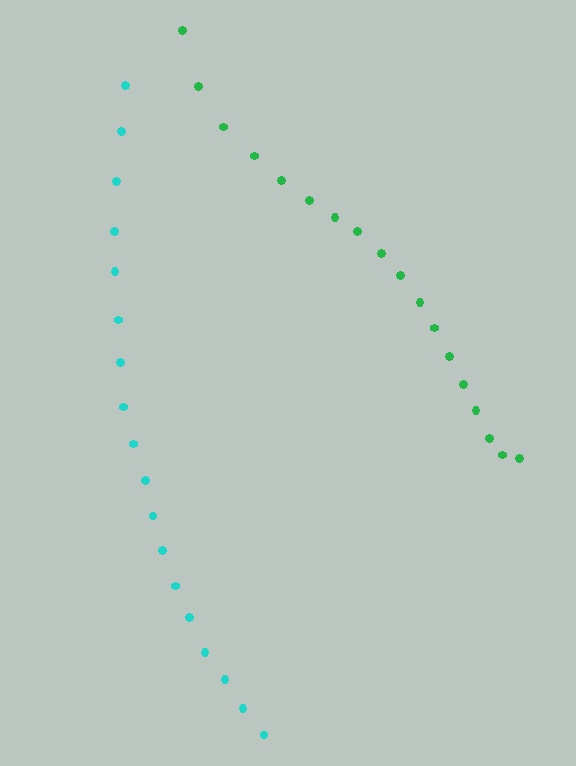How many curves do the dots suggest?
There are 2 distinct paths.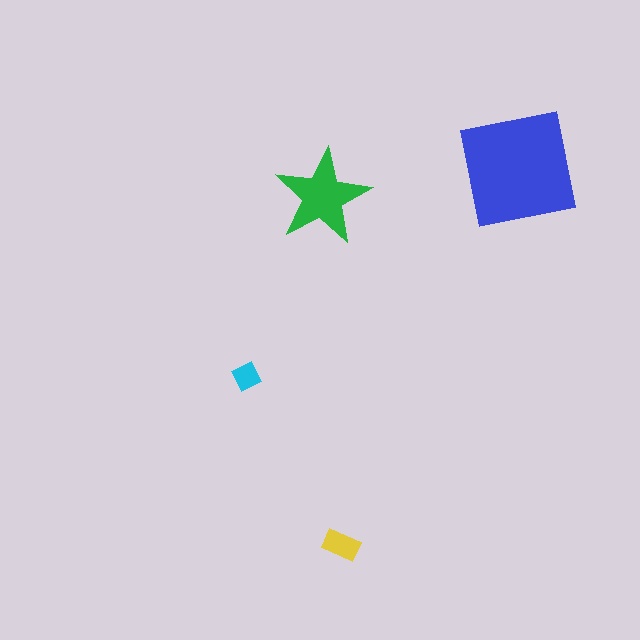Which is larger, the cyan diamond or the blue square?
The blue square.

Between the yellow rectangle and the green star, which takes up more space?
The green star.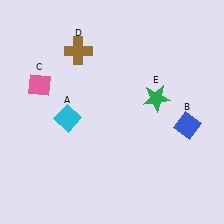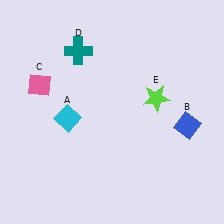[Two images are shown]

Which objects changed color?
D changed from brown to teal. E changed from green to lime.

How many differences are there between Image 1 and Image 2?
There are 2 differences between the two images.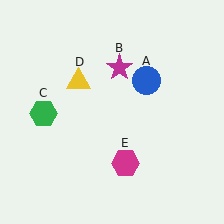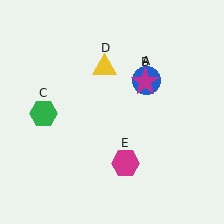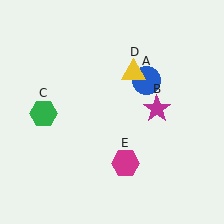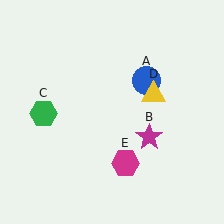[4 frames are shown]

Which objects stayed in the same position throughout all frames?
Blue circle (object A) and green hexagon (object C) and magenta hexagon (object E) remained stationary.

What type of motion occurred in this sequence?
The magenta star (object B), yellow triangle (object D) rotated clockwise around the center of the scene.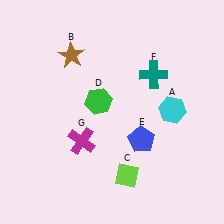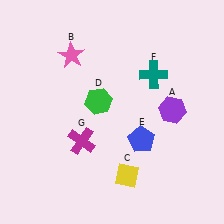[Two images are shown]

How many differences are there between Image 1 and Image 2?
There are 3 differences between the two images.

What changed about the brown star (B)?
In Image 1, B is brown. In Image 2, it changed to pink.